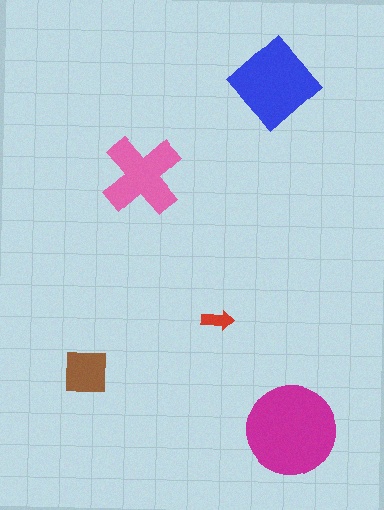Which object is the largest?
The magenta circle.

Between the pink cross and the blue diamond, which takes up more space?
The blue diamond.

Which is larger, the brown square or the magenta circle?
The magenta circle.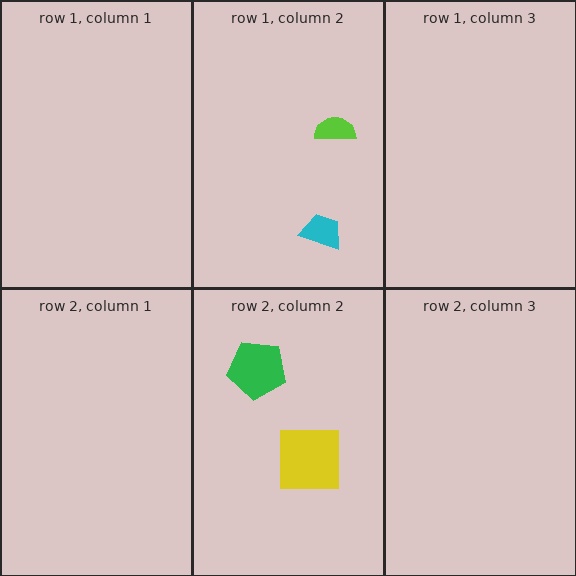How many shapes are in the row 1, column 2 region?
2.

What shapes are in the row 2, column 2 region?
The yellow square, the green pentagon.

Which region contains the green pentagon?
The row 2, column 2 region.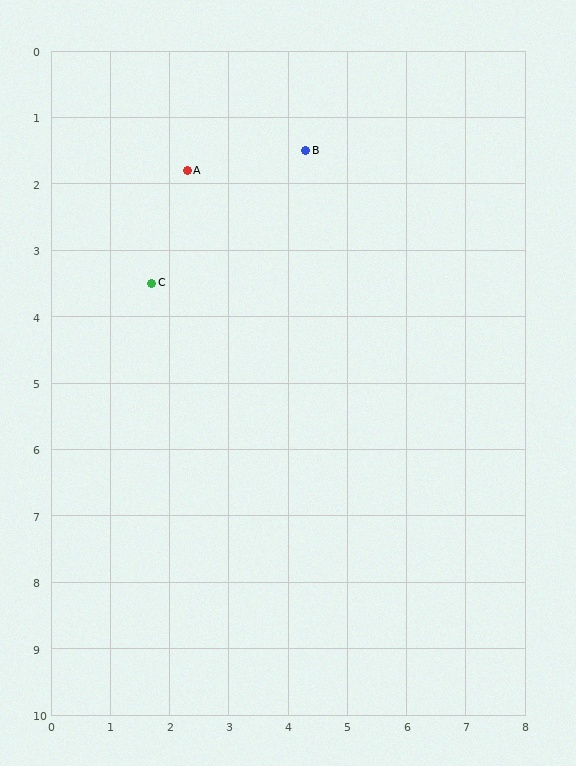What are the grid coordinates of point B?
Point B is at approximately (4.3, 1.5).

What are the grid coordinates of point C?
Point C is at approximately (1.7, 3.5).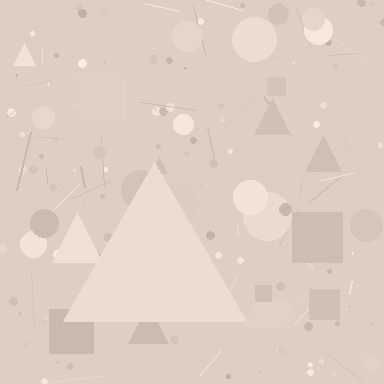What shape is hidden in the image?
A triangle is hidden in the image.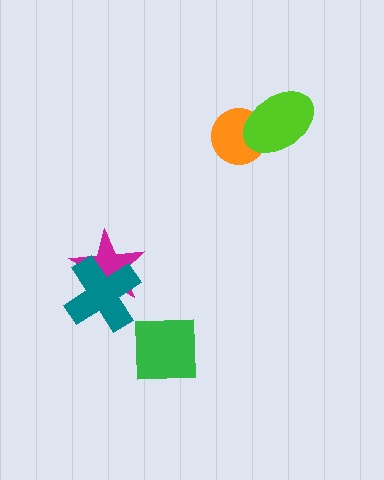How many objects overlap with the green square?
0 objects overlap with the green square.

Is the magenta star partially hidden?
Yes, it is partially covered by another shape.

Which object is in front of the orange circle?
The lime ellipse is in front of the orange circle.